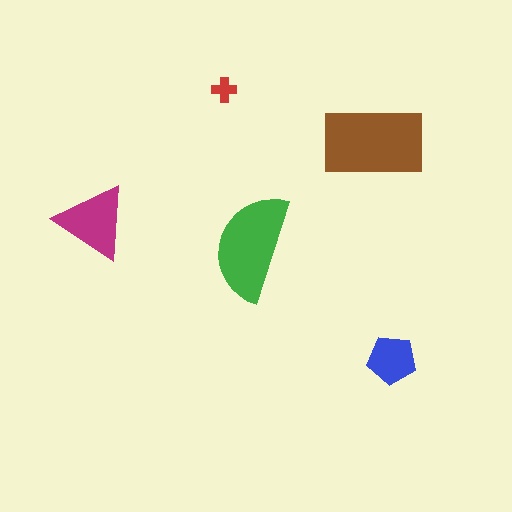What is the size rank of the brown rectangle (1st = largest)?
1st.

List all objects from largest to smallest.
The brown rectangle, the green semicircle, the magenta triangle, the blue pentagon, the red cross.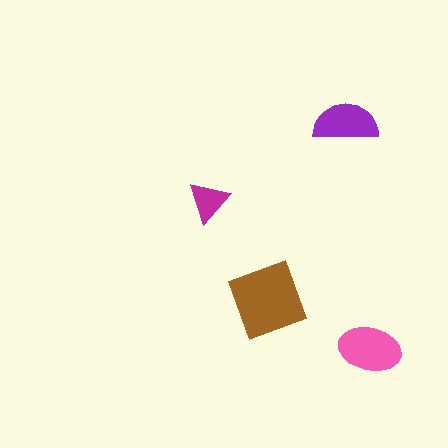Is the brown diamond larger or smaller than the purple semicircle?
Larger.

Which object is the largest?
The brown diamond.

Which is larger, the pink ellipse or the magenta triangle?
The pink ellipse.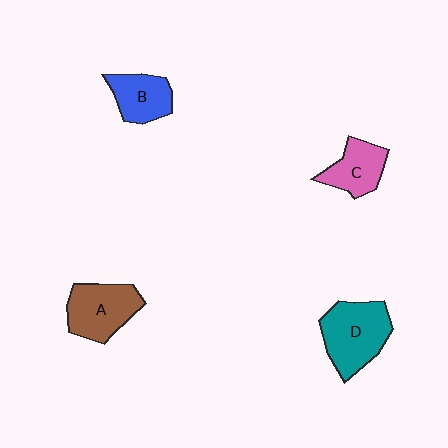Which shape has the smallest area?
Shape C (pink).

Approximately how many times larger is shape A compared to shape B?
Approximately 1.3 times.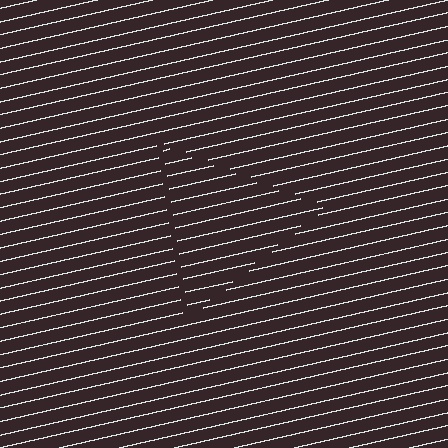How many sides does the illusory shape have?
3 sides — the line-ends trace a triangle.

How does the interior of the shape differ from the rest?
The interior of the shape contains the same grating, shifted by half a period — the contour is defined by the phase discontinuity where line-ends from the inner and outer gratings abut.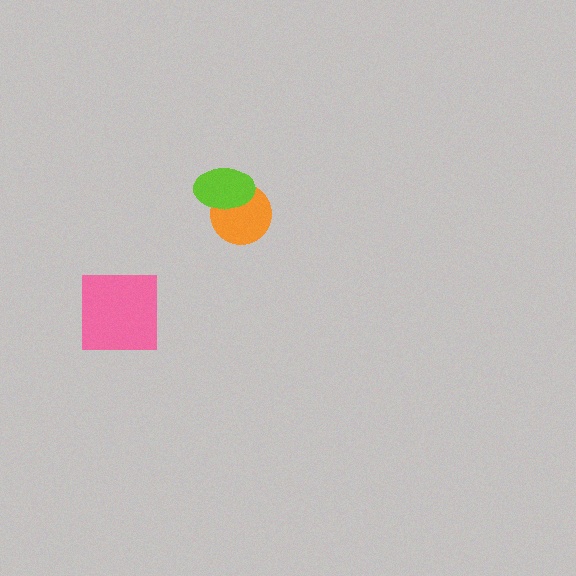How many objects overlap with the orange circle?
1 object overlaps with the orange circle.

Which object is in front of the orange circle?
The lime ellipse is in front of the orange circle.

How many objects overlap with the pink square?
0 objects overlap with the pink square.